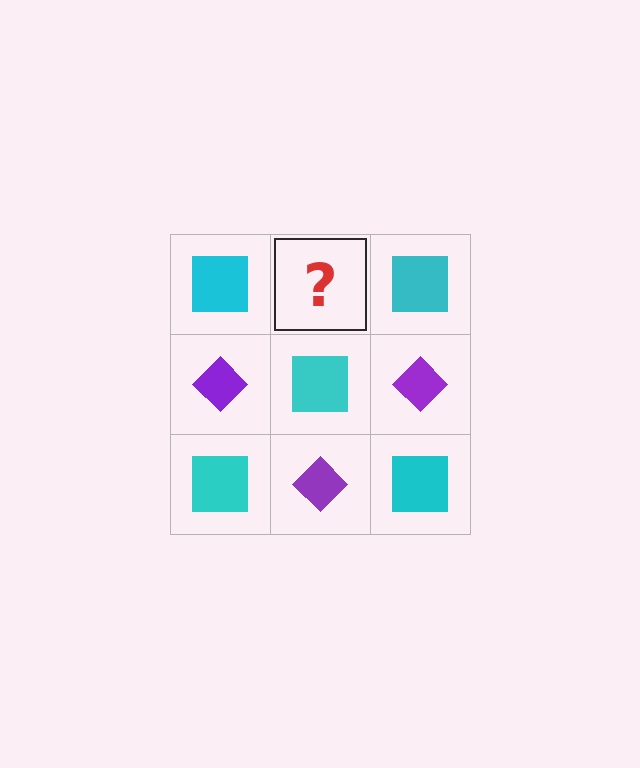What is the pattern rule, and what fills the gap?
The rule is that it alternates cyan square and purple diamond in a checkerboard pattern. The gap should be filled with a purple diamond.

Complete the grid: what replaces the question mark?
The question mark should be replaced with a purple diamond.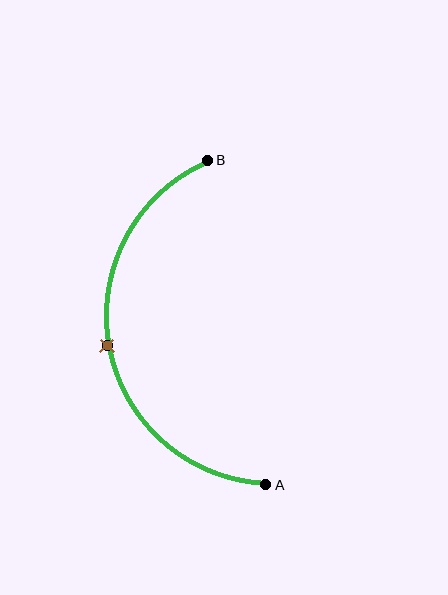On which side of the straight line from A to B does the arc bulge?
The arc bulges to the left of the straight line connecting A and B.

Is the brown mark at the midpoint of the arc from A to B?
Yes. The brown mark lies on the arc at equal arc-length from both A and B — it is the arc midpoint.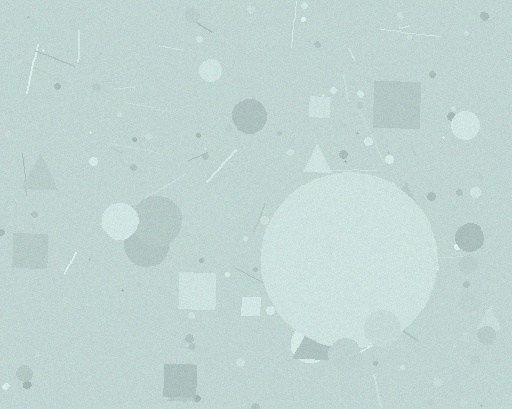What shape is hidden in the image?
A circle is hidden in the image.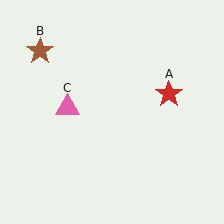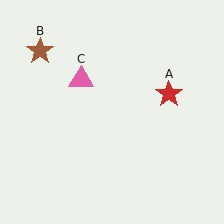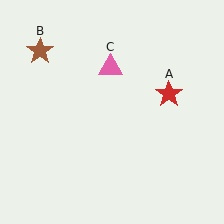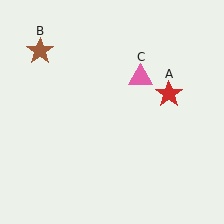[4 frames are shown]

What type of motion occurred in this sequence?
The pink triangle (object C) rotated clockwise around the center of the scene.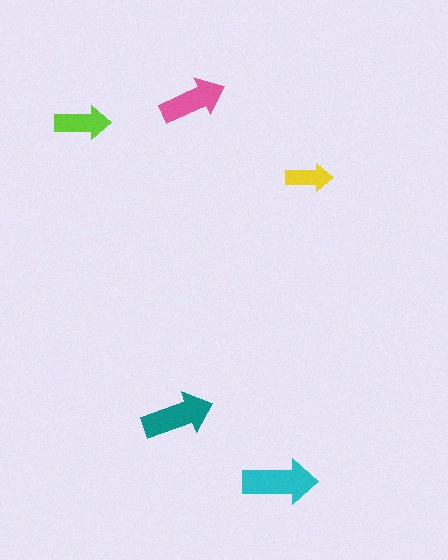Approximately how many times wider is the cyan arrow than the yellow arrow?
About 1.5 times wider.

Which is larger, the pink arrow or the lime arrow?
The pink one.